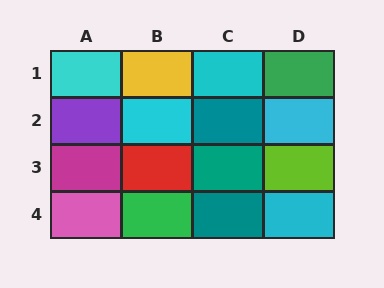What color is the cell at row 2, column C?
Teal.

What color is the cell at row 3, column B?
Red.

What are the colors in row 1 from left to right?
Cyan, yellow, cyan, green.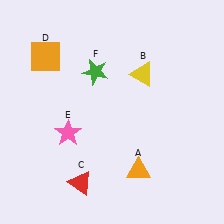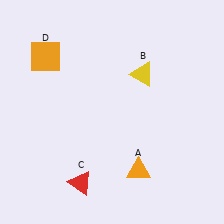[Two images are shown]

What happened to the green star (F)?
The green star (F) was removed in Image 2. It was in the top-left area of Image 1.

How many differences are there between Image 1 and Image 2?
There are 2 differences between the two images.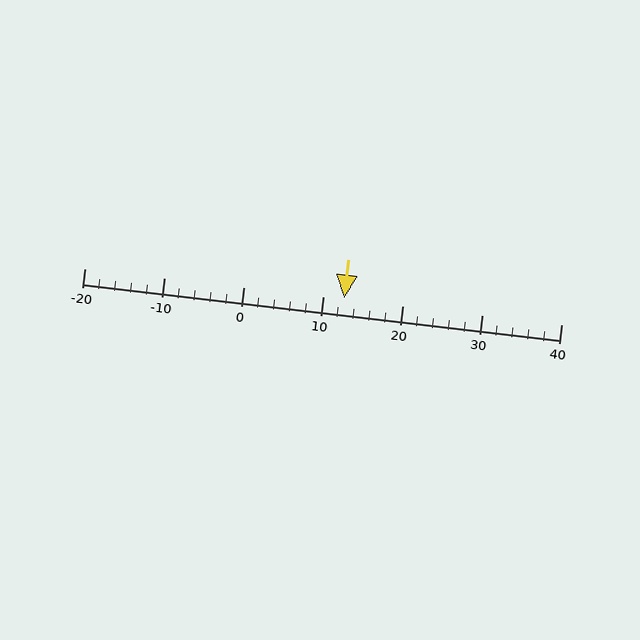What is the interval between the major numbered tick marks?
The major tick marks are spaced 10 units apart.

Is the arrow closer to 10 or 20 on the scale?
The arrow is closer to 10.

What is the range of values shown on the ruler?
The ruler shows values from -20 to 40.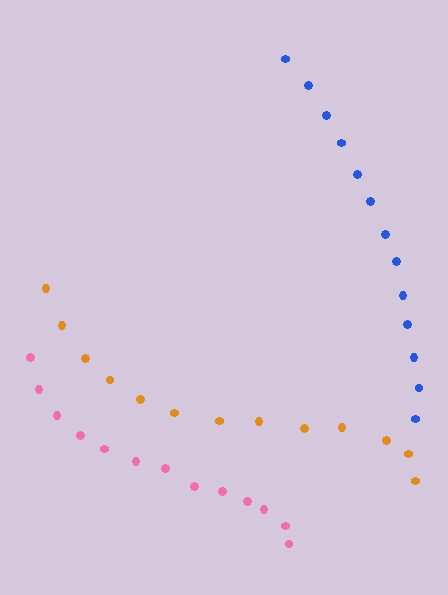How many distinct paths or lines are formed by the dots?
There are 3 distinct paths.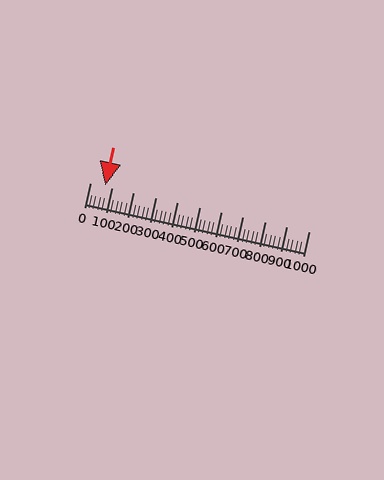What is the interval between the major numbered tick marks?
The major tick marks are spaced 100 units apart.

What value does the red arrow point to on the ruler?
The red arrow points to approximately 71.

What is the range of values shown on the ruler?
The ruler shows values from 0 to 1000.